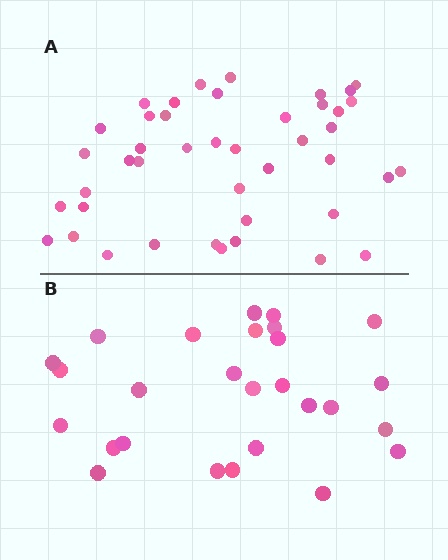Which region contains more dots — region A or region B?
Region A (the top region) has more dots.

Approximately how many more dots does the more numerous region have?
Region A has approximately 15 more dots than region B.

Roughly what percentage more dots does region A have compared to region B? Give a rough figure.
About 60% more.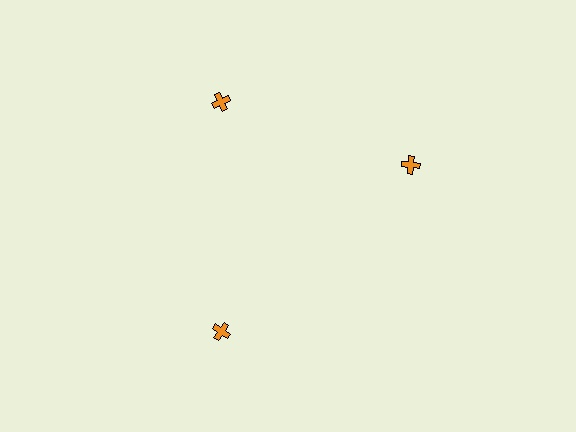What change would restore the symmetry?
The symmetry would be restored by rotating it back into even spacing with its neighbors so that all 3 crosses sit at equal angles and equal distance from the center.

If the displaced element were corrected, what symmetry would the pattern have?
It would have 3-fold rotational symmetry — the pattern would map onto itself every 120 degrees.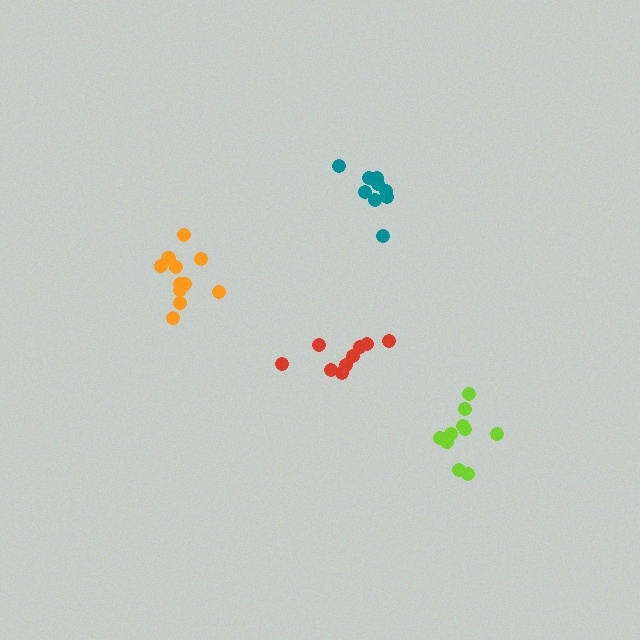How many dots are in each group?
Group 1: 9 dots, Group 2: 9 dots, Group 3: 11 dots, Group 4: 10 dots (39 total).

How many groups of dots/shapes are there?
There are 4 groups.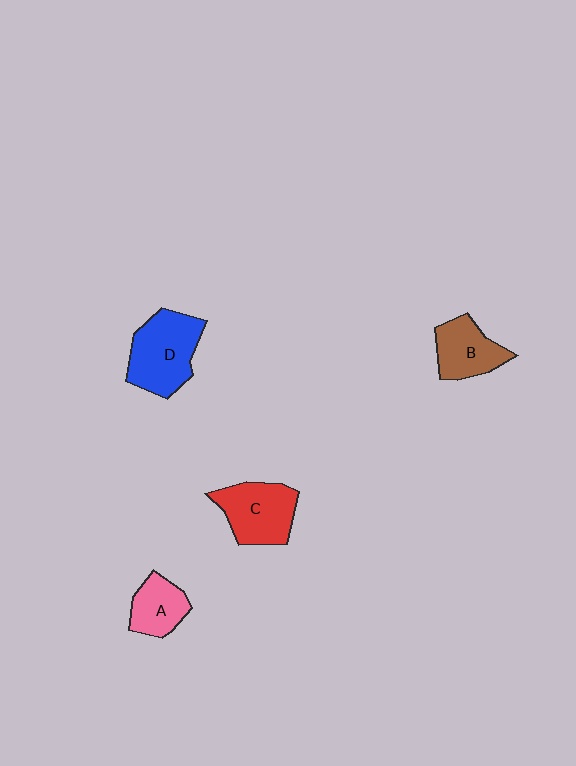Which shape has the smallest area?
Shape A (pink).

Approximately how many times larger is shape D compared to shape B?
Approximately 1.5 times.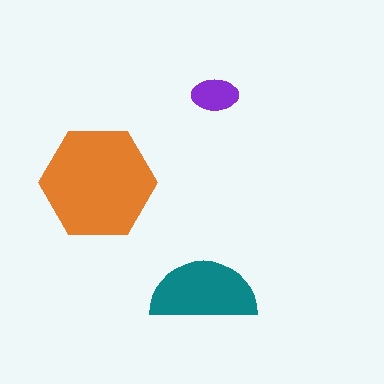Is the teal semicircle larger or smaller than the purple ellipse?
Larger.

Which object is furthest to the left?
The orange hexagon is leftmost.